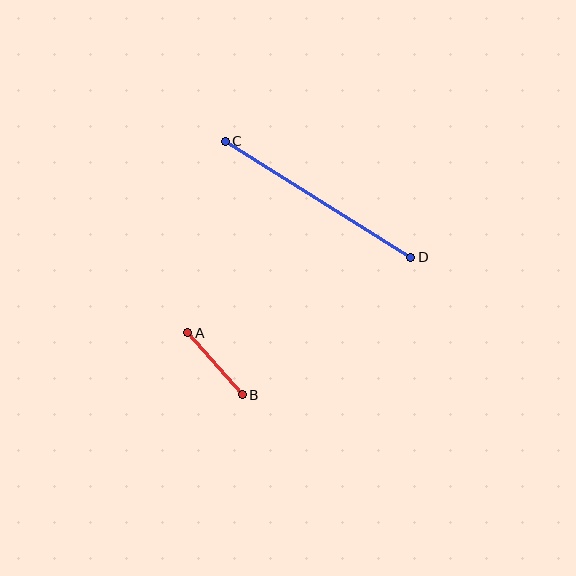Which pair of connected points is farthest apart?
Points C and D are farthest apart.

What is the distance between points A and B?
The distance is approximately 83 pixels.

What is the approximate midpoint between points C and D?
The midpoint is at approximately (318, 199) pixels.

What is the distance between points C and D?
The distance is approximately 219 pixels.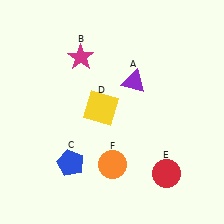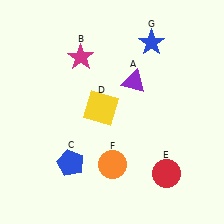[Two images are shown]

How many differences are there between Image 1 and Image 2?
There is 1 difference between the two images.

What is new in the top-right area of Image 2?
A blue star (G) was added in the top-right area of Image 2.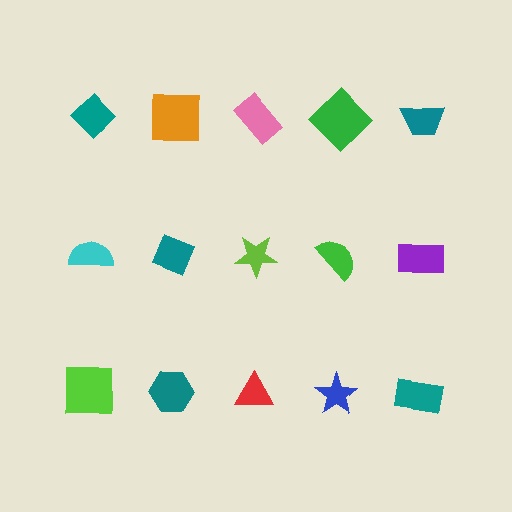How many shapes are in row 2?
5 shapes.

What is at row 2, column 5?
A purple rectangle.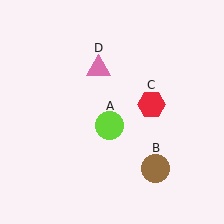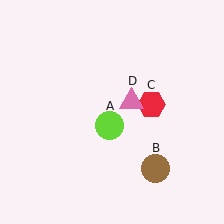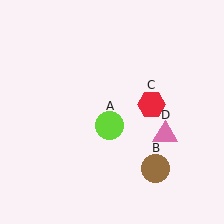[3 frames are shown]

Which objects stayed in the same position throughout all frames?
Lime circle (object A) and brown circle (object B) and red hexagon (object C) remained stationary.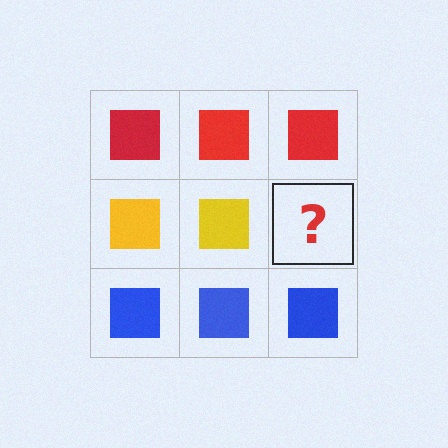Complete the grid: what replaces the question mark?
The question mark should be replaced with a yellow square.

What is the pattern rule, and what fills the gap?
The rule is that each row has a consistent color. The gap should be filled with a yellow square.